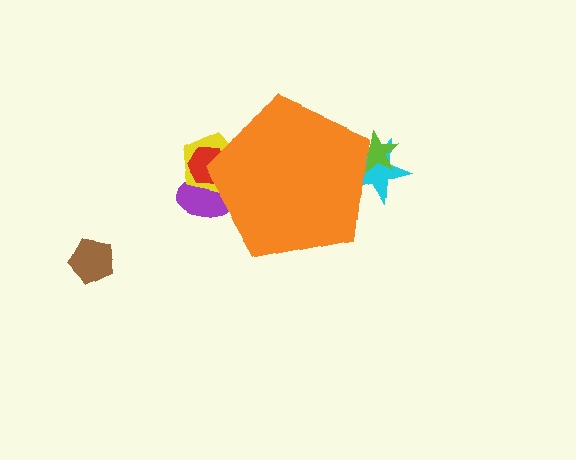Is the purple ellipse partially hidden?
Yes, the purple ellipse is partially hidden behind the orange pentagon.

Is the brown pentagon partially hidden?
No, the brown pentagon is fully visible.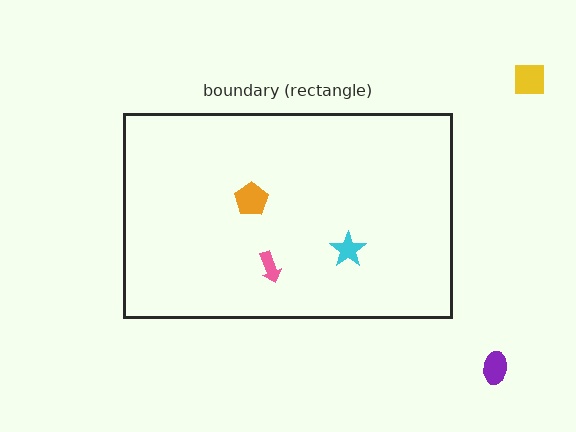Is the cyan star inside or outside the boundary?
Inside.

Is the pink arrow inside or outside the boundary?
Inside.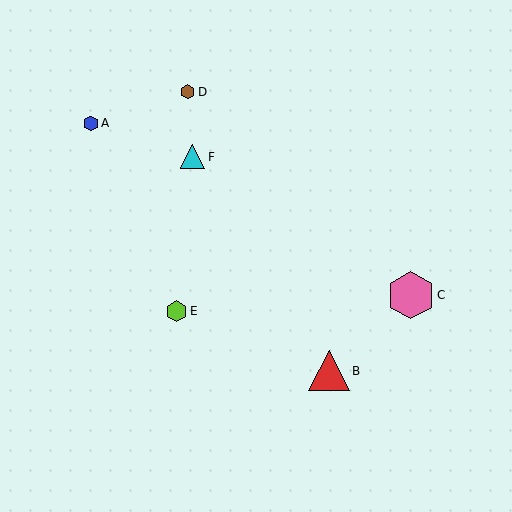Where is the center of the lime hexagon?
The center of the lime hexagon is at (177, 311).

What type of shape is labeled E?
Shape E is a lime hexagon.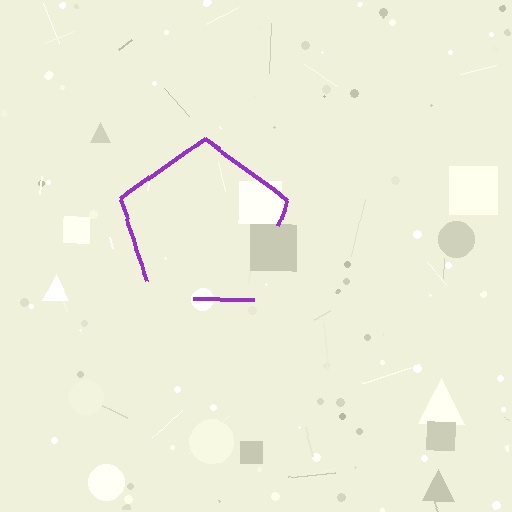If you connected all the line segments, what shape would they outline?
They would outline a pentagon.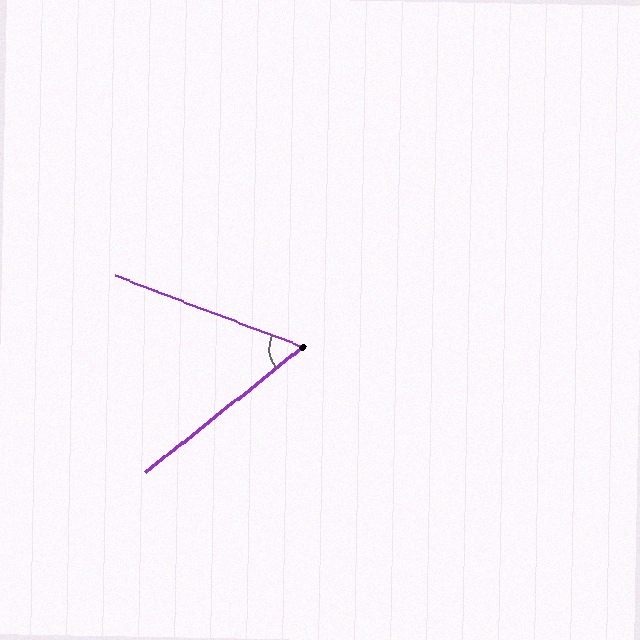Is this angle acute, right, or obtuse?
It is acute.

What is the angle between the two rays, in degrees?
Approximately 60 degrees.